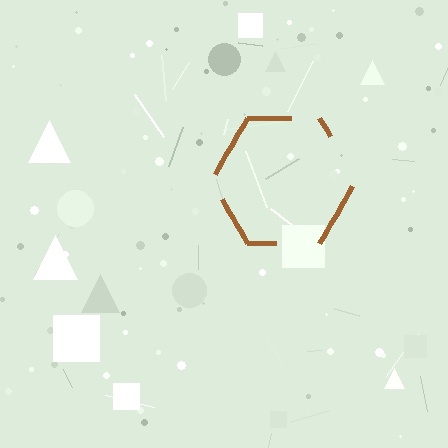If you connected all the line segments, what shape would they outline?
They would outline a hexagon.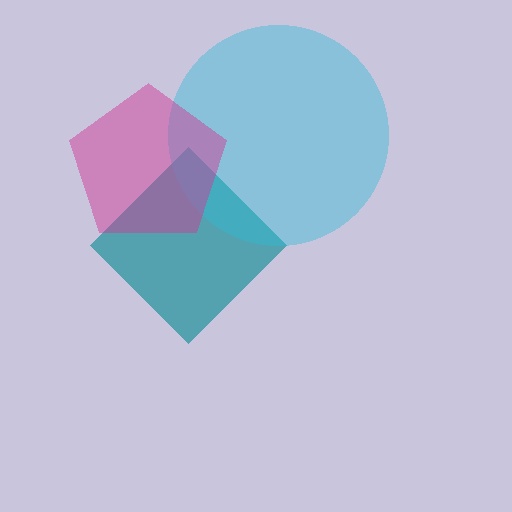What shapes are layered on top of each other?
The layered shapes are: a teal diamond, a cyan circle, a magenta pentagon.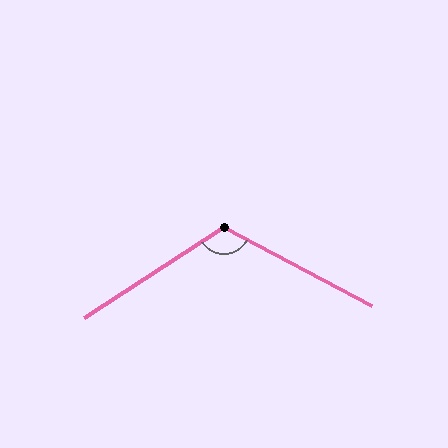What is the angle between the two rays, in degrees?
Approximately 119 degrees.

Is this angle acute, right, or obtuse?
It is obtuse.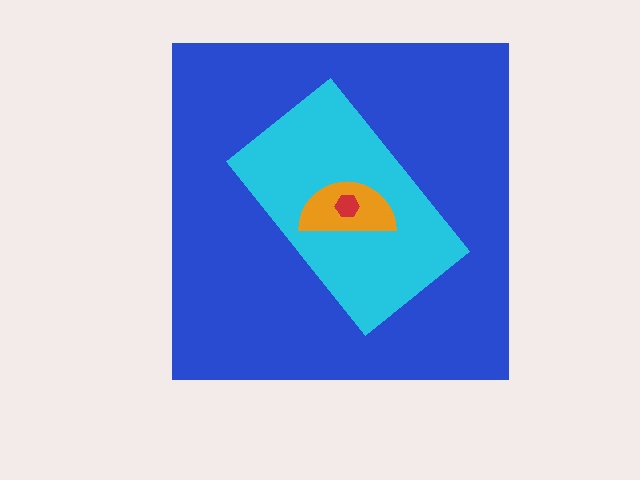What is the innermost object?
The red hexagon.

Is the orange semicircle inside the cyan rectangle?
Yes.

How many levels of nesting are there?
4.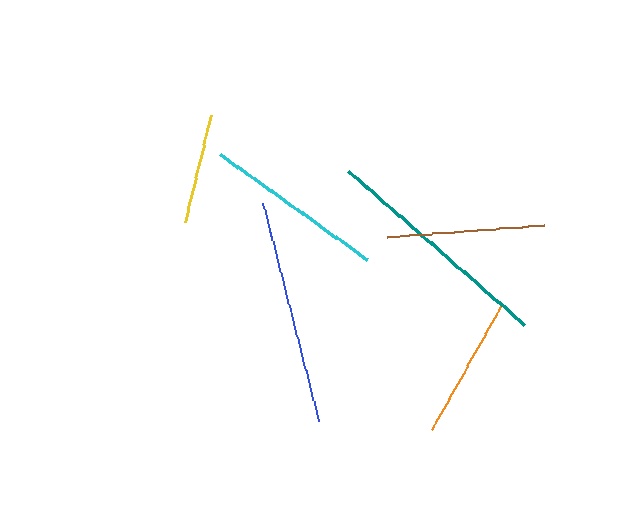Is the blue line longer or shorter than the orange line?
The blue line is longer than the orange line.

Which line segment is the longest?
The teal line is the longest at approximately 234 pixels.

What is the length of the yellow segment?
The yellow segment is approximately 110 pixels long.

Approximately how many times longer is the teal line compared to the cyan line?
The teal line is approximately 1.3 times the length of the cyan line.